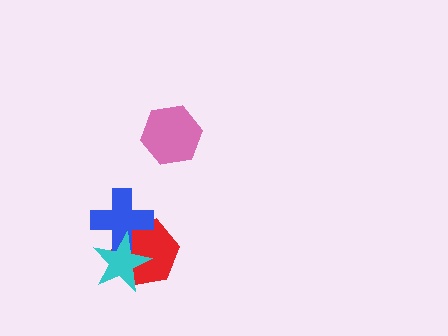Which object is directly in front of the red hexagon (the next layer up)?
The blue cross is directly in front of the red hexagon.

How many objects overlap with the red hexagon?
2 objects overlap with the red hexagon.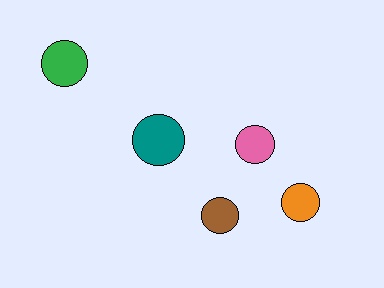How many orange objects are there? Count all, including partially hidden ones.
There is 1 orange object.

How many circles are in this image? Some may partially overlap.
There are 5 circles.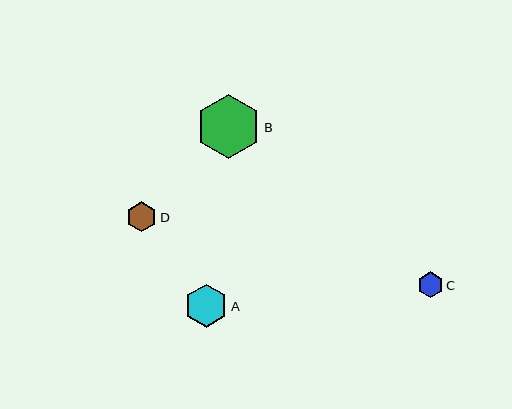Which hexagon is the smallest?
Hexagon C is the smallest with a size of approximately 26 pixels.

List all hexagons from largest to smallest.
From largest to smallest: B, A, D, C.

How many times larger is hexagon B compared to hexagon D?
Hexagon B is approximately 2.1 times the size of hexagon D.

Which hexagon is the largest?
Hexagon B is the largest with a size of approximately 65 pixels.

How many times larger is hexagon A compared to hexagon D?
Hexagon A is approximately 1.4 times the size of hexagon D.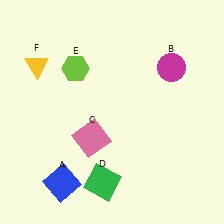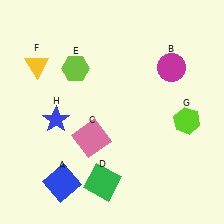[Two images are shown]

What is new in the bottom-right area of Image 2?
A lime hexagon (G) was added in the bottom-right area of Image 2.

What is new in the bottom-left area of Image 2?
A blue star (H) was added in the bottom-left area of Image 2.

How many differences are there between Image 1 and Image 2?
There are 2 differences between the two images.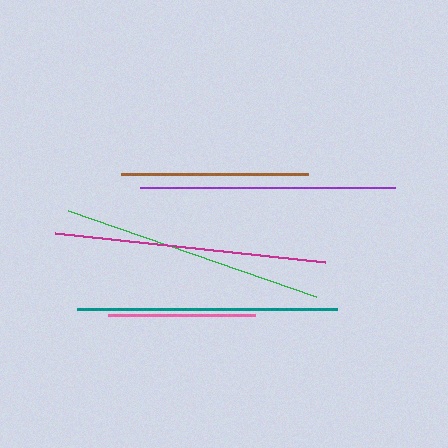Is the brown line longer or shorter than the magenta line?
The magenta line is longer than the brown line.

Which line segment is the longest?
The magenta line is the longest at approximately 271 pixels.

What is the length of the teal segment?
The teal segment is approximately 260 pixels long.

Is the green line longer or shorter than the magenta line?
The magenta line is longer than the green line.